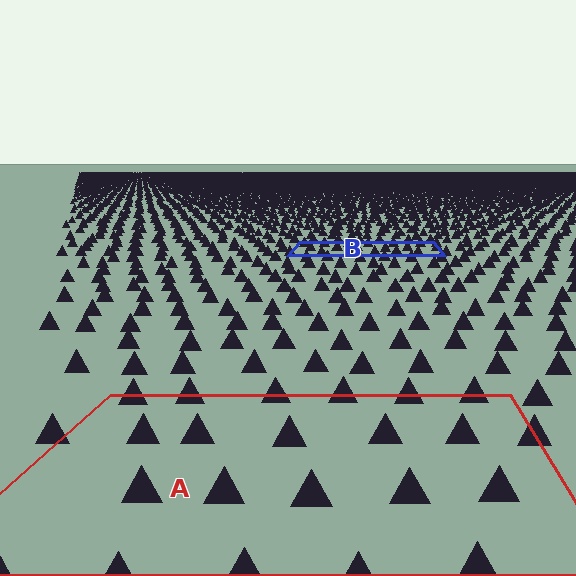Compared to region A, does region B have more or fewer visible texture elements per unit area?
Region B has more texture elements per unit area — they are packed more densely because it is farther away.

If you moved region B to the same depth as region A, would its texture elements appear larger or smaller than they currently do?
They would appear larger. At a closer depth, the same texture elements are projected at a bigger on-screen size.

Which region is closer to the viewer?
Region A is closer. The texture elements there are larger and more spread out.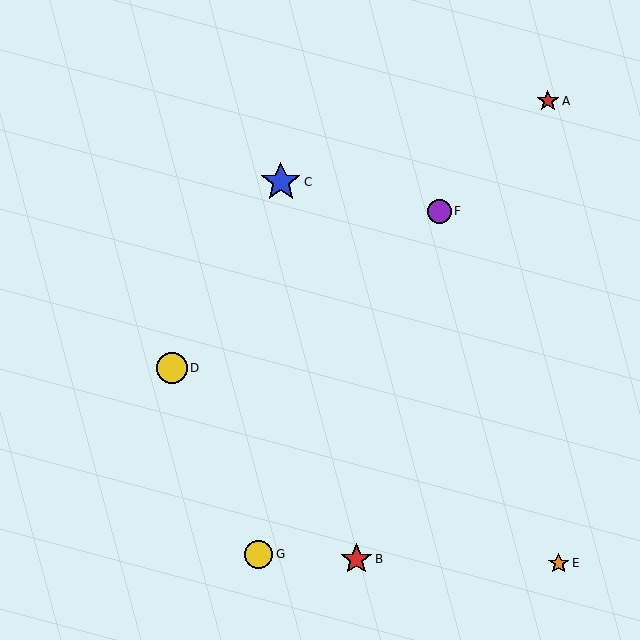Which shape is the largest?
The blue star (labeled C) is the largest.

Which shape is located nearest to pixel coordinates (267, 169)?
The blue star (labeled C) at (281, 182) is nearest to that location.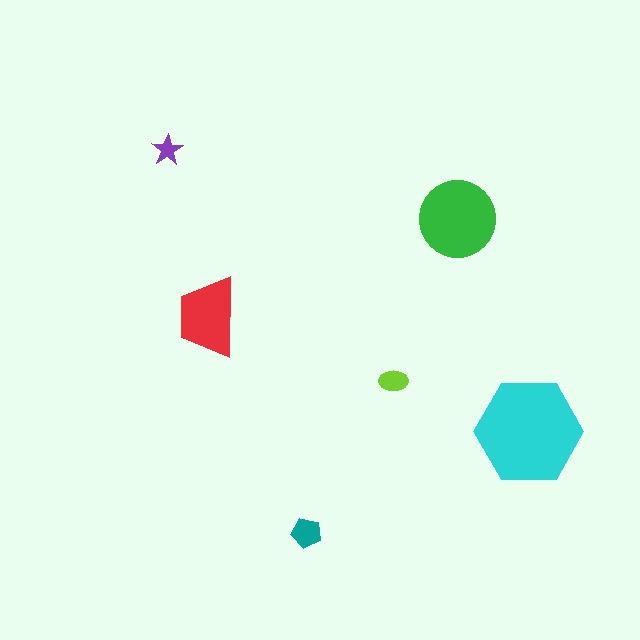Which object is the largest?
The cyan hexagon.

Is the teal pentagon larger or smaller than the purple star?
Larger.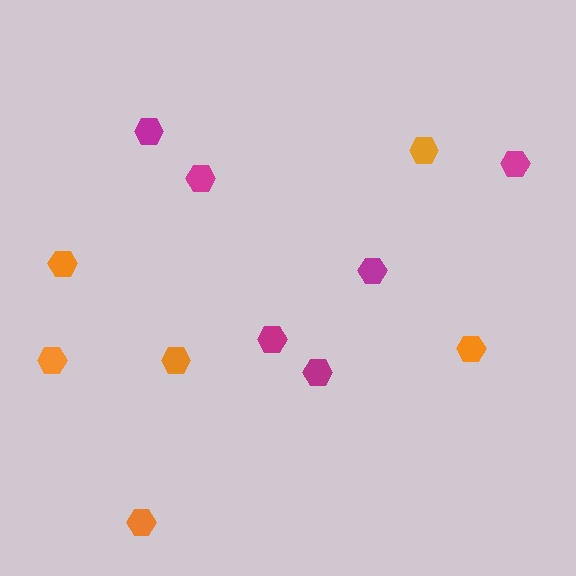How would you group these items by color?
There are 2 groups: one group of magenta hexagons (6) and one group of orange hexagons (6).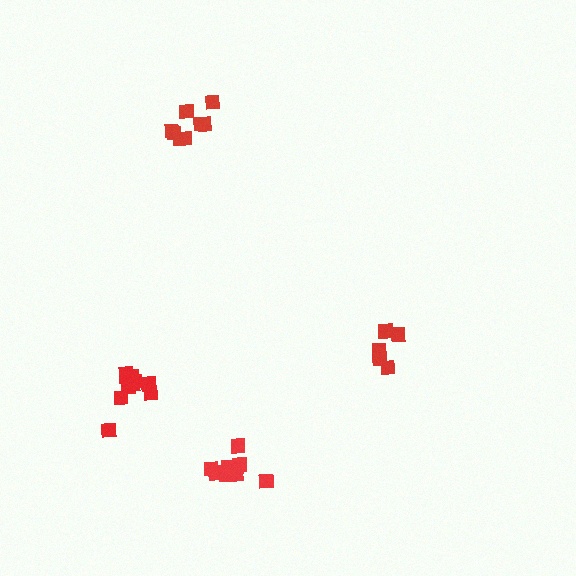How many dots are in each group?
Group 1: 8 dots, Group 2: 5 dots, Group 3: 10 dots, Group 4: 9 dots (32 total).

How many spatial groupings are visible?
There are 4 spatial groupings.